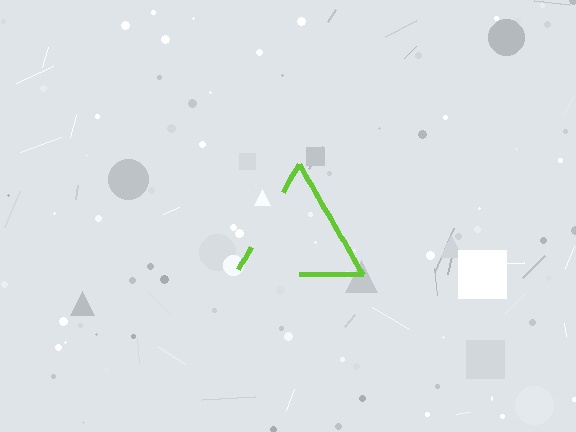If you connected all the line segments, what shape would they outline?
They would outline a triangle.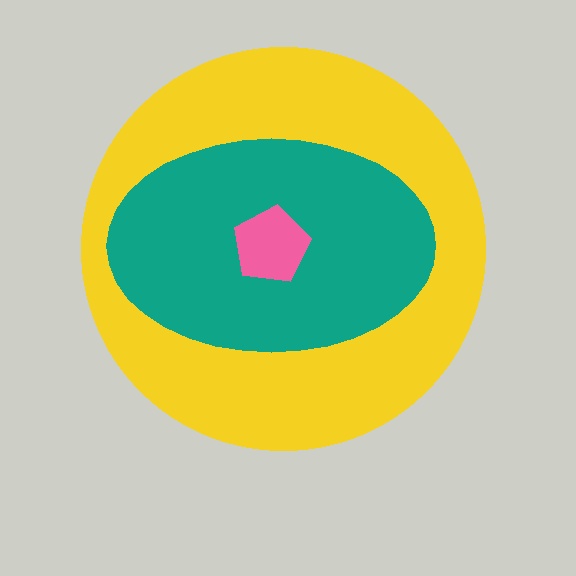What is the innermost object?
The pink pentagon.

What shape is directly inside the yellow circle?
The teal ellipse.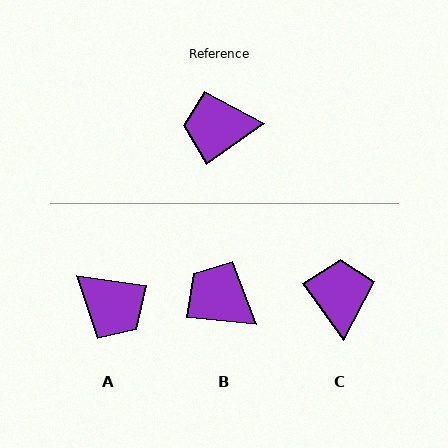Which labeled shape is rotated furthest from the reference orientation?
A, about 136 degrees away.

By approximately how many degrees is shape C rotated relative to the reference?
Approximately 90 degrees clockwise.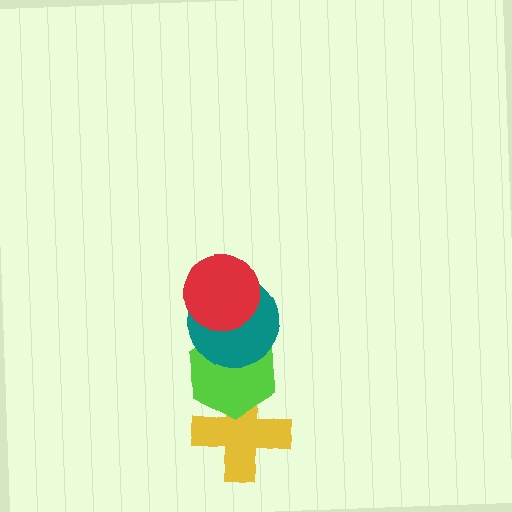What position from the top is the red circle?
The red circle is 1st from the top.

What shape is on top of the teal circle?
The red circle is on top of the teal circle.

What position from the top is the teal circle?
The teal circle is 2nd from the top.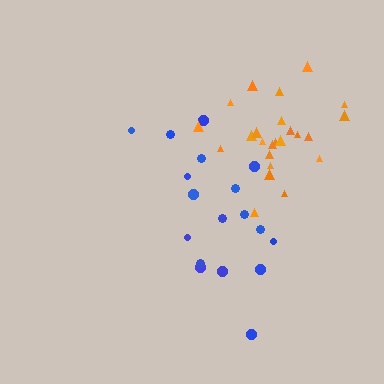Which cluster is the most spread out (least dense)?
Blue.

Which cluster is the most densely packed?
Orange.